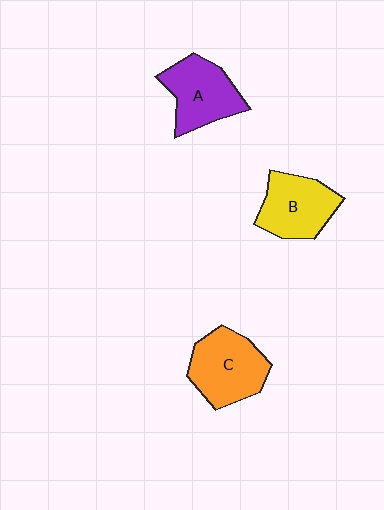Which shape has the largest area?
Shape C (orange).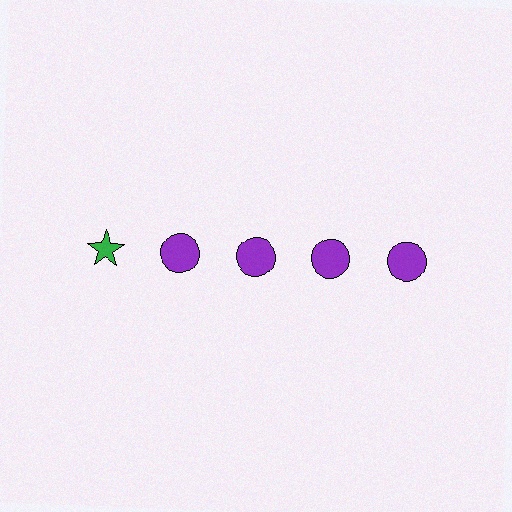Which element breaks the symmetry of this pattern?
The green star in the top row, leftmost column breaks the symmetry. All other shapes are purple circles.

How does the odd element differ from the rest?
It differs in both color (green instead of purple) and shape (star instead of circle).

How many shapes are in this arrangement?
There are 5 shapes arranged in a grid pattern.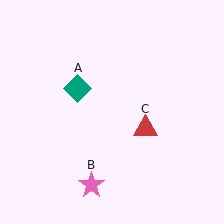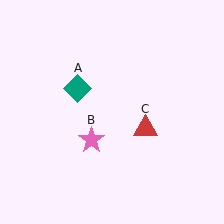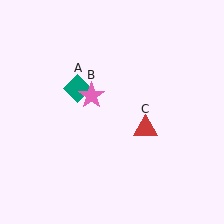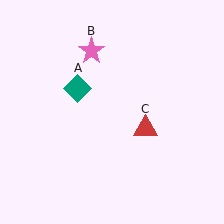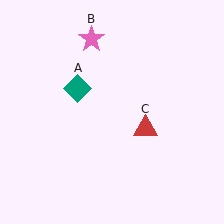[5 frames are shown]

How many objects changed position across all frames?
1 object changed position: pink star (object B).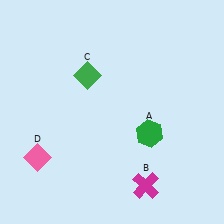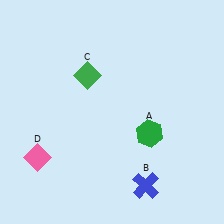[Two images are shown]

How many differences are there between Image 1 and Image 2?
There is 1 difference between the two images.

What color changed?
The cross (B) changed from magenta in Image 1 to blue in Image 2.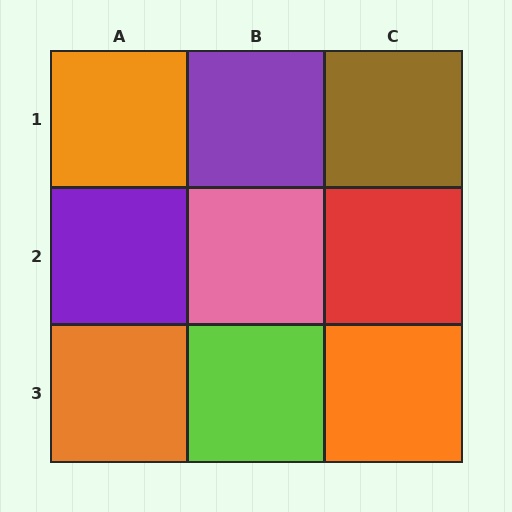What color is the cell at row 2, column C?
Red.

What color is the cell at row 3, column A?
Orange.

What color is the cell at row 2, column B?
Pink.